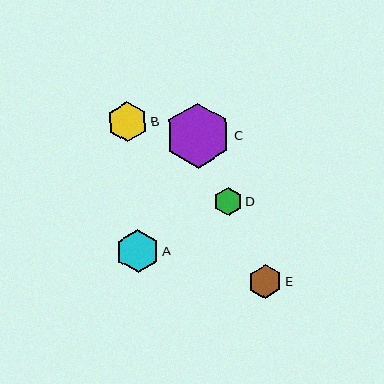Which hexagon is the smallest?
Hexagon D is the smallest with a size of approximately 28 pixels.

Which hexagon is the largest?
Hexagon C is the largest with a size of approximately 65 pixels.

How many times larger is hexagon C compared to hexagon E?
Hexagon C is approximately 1.9 times the size of hexagon E.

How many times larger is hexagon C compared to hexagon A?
Hexagon C is approximately 1.5 times the size of hexagon A.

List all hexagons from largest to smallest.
From largest to smallest: C, A, B, E, D.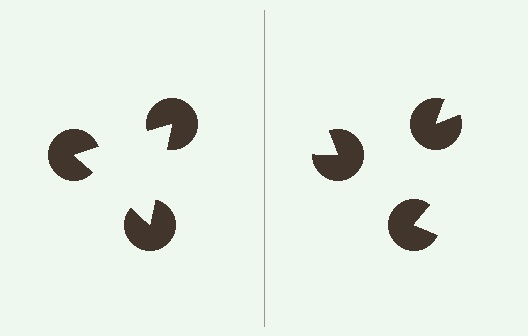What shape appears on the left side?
An illusory triangle.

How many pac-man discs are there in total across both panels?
6 — 3 on each side.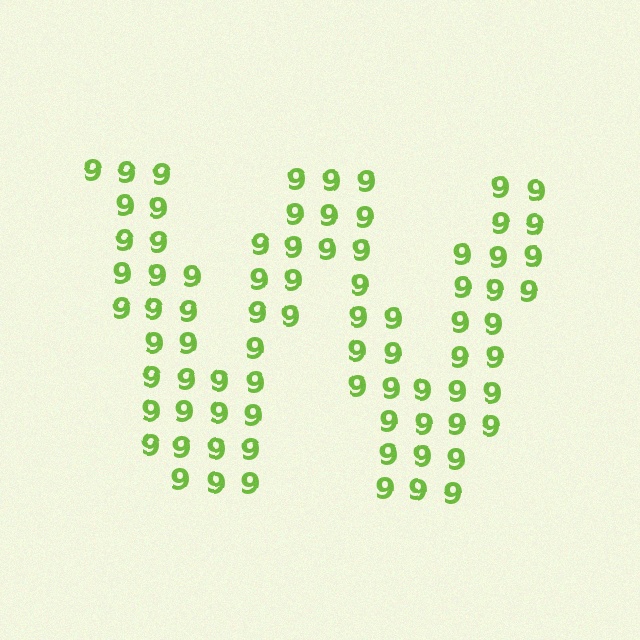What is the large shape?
The large shape is the letter W.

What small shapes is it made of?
It is made of small digit 9's.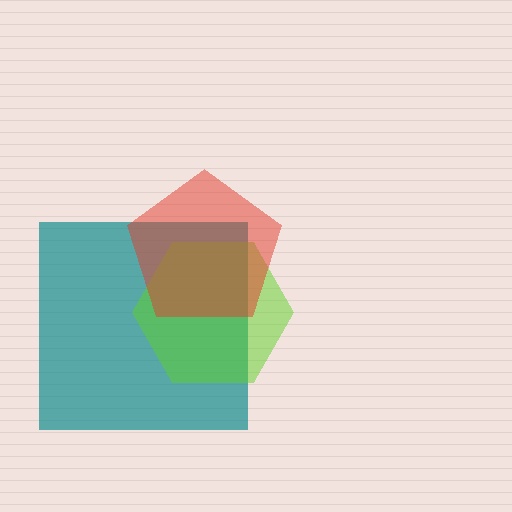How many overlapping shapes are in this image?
There are 3 overlapping shapes in the image.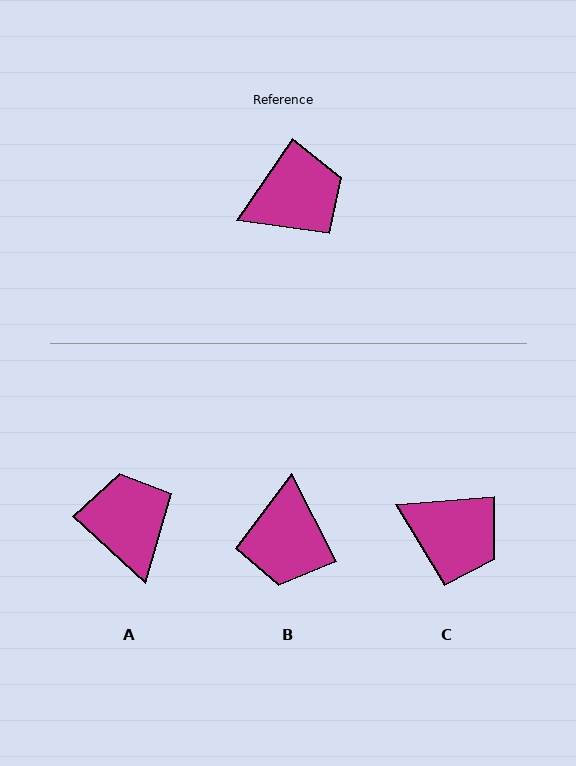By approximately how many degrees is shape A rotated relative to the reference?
Approximately 81 degrees counter-clockwise.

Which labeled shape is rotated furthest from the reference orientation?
B, about 119 degrees away.